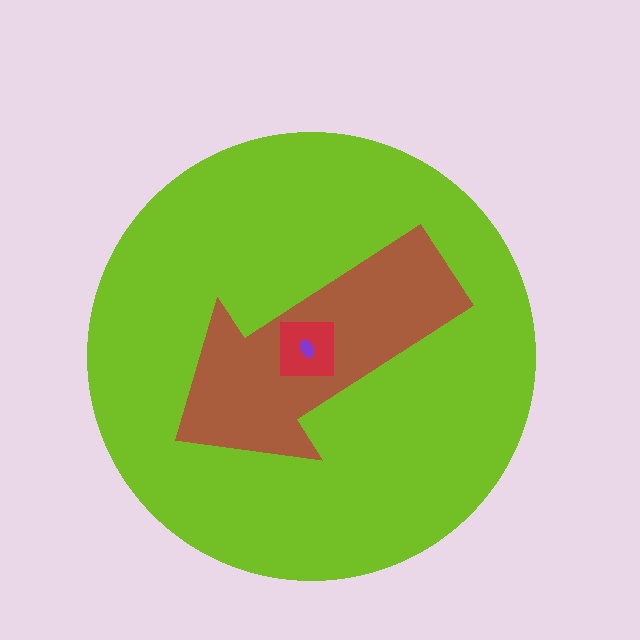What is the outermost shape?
The lime circle.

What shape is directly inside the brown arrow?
The red square.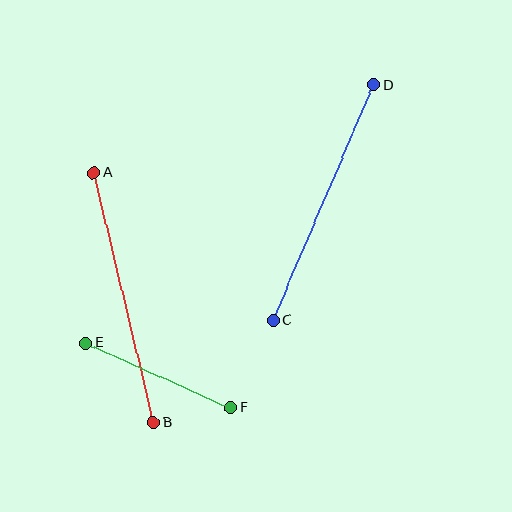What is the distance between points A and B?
The distance is approximately 257 pixels.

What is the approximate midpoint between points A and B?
The midpoint is at approximately (123, 298) pixels.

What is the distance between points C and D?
The distance is approximately 256 pixels.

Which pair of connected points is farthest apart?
Points A and B are farthest apart.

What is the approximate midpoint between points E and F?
The midpoint is at approximately (159, 375) pixels.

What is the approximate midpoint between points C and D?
The midpoint is at approximately (324, 202) pixels.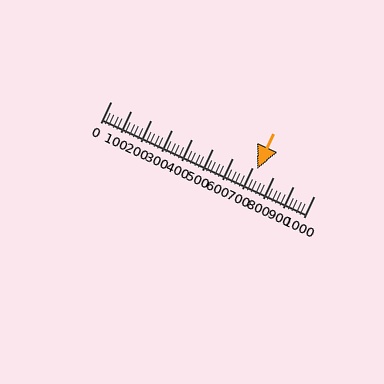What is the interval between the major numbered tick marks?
The major tick marks are spaced 100 units apart.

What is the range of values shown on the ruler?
The ruler shows values from 0 to 1000.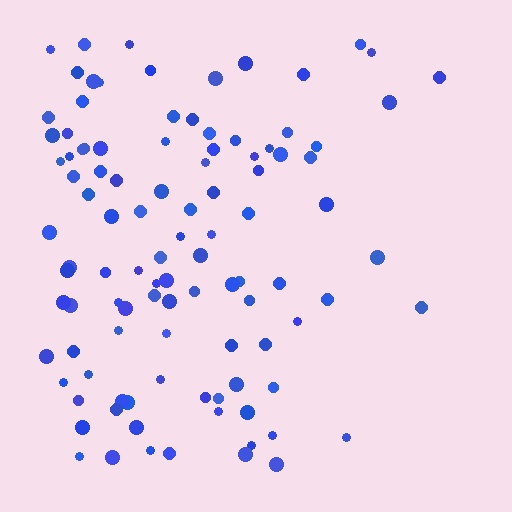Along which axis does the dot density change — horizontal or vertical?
Horizontal.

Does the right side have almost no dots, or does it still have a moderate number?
Still a moderate number, just noticeably fewer than the left.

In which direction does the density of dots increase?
From right to left, with the left side densest.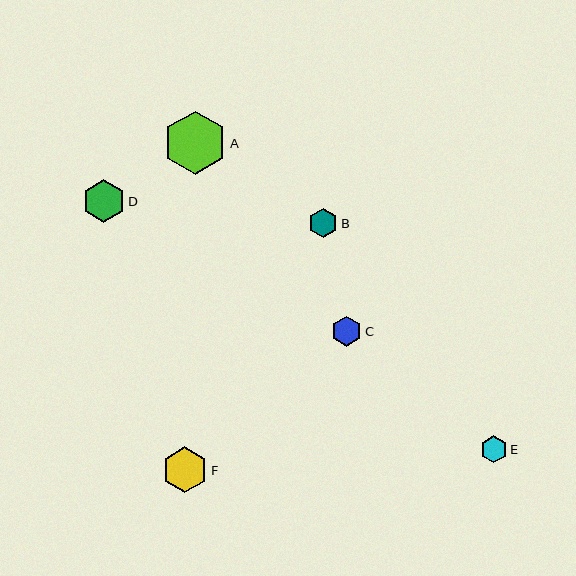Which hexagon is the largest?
Hexagon A is the largest with a size of approximately 63 pixels.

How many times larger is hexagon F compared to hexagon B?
Hexagon F is approximately 1.6 times the size of hexagon B.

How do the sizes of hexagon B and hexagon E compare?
Hexagon B and hexagon E are approximately the same size.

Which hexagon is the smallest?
Hexagon E is the smallest with a size of approximately 27 pixels.